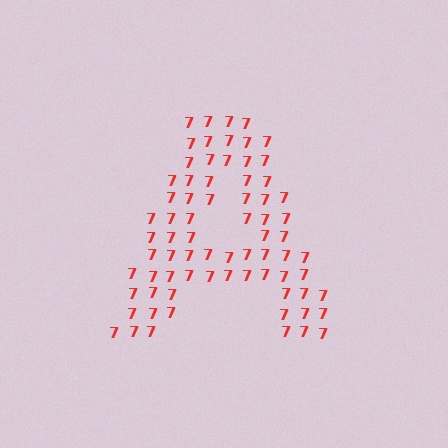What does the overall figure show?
The overall figure shows the letter A.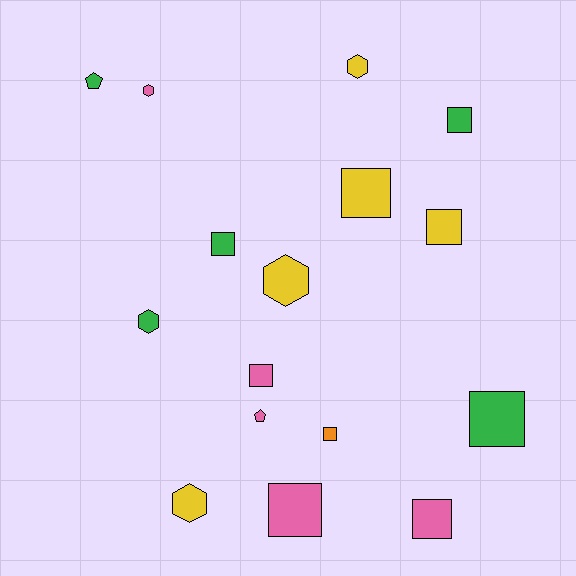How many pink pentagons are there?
There is 1 pink pentagon.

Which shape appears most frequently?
Square, with 9 objects.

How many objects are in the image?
There are 16 objects.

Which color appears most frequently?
Green, with 5 objects.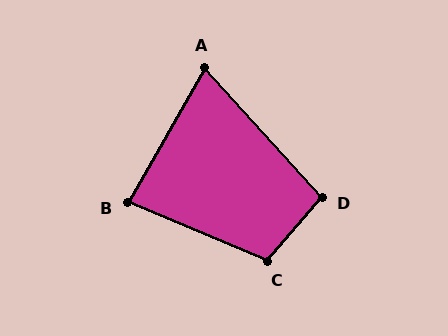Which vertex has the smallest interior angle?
A, at approximately 72 degrees.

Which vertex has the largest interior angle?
C, at approximately 108 degrees.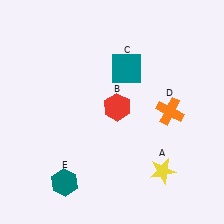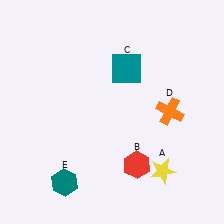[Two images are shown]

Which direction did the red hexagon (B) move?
The red hexagon (B) moved down.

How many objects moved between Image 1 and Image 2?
1 object moved between the two images.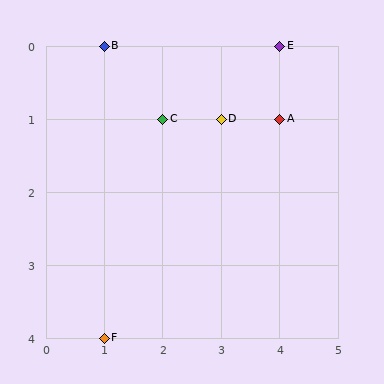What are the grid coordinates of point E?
Point E is at grid coordinates (4, 0).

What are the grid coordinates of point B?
Point B is at grid coordinates (1, 0).